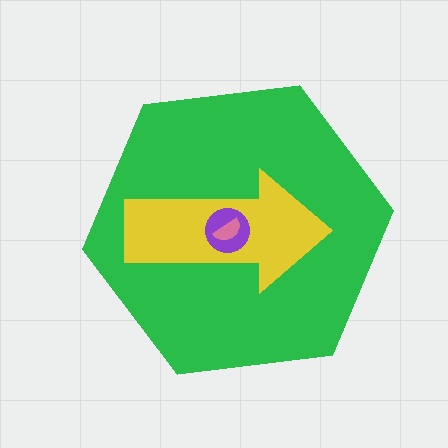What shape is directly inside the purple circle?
The pink semicircle.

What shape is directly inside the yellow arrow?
The purple circle.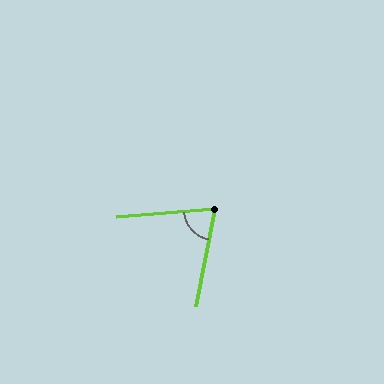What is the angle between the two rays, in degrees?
Approximately 74 degrees.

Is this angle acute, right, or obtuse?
It is acute.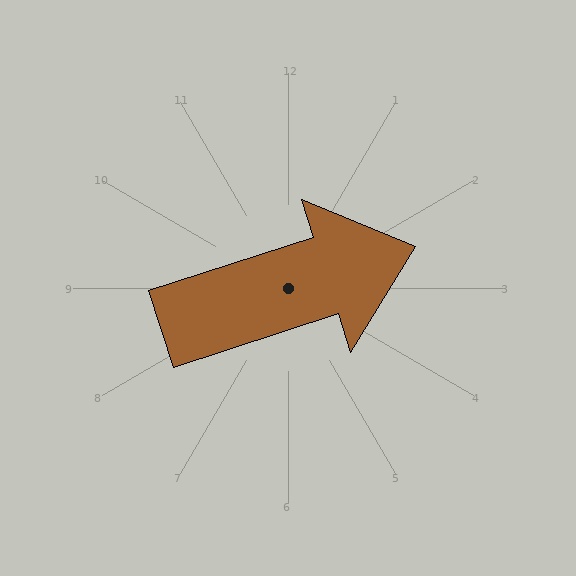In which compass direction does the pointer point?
East.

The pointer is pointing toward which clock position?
Roughly 2 o'clock.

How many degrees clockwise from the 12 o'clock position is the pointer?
Approximately 72 degrees.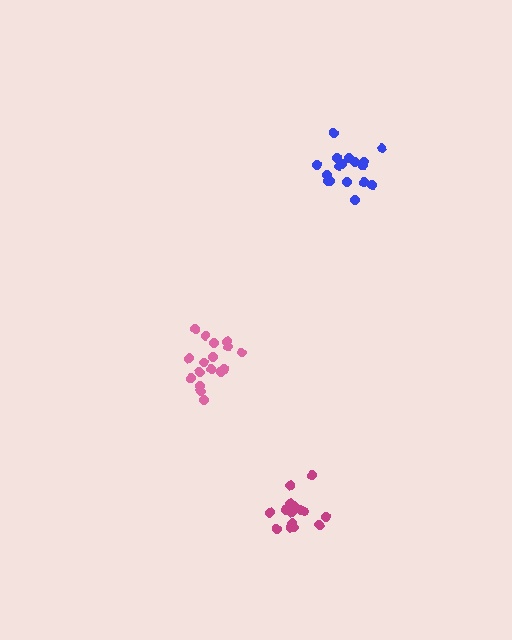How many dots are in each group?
Group 1: 17 dots, Group 2: 17 dots, Group 3: 15 dots (49 total).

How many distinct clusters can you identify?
There are 3 distinct clusters.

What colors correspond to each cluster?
The clusters are colored: blue, pink, magenta.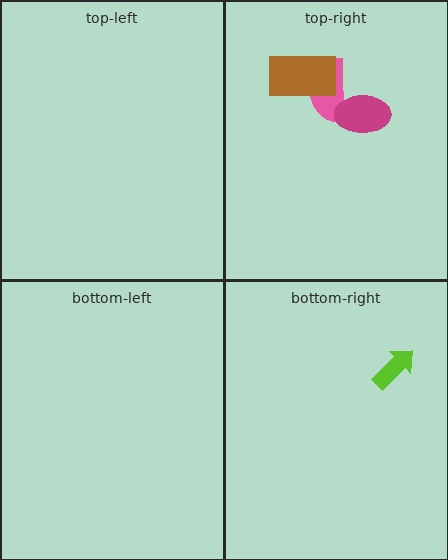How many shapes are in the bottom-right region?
1.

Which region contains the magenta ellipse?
The top-right region.